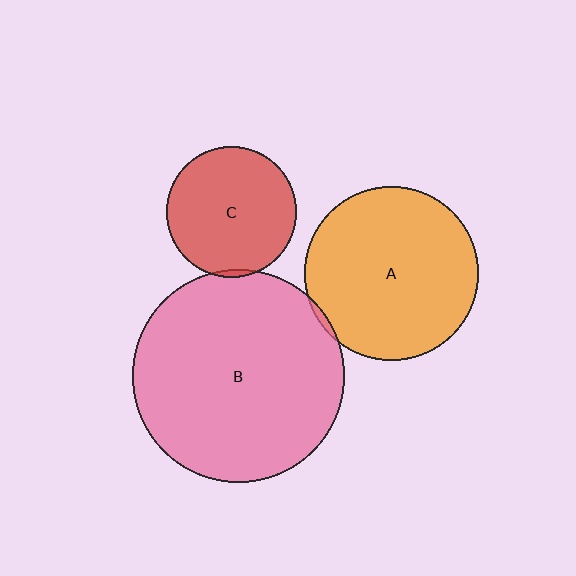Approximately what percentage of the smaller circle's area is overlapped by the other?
Approximately 5%.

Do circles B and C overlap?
Yes.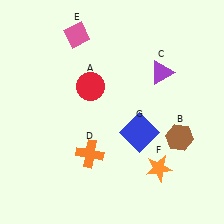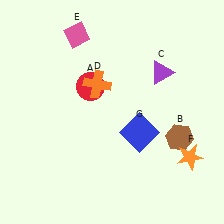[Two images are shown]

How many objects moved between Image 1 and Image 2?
2 objects moved between the two images.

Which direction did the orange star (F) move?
The orange star (F) moved right.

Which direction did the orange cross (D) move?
The orange cross (D) moved up.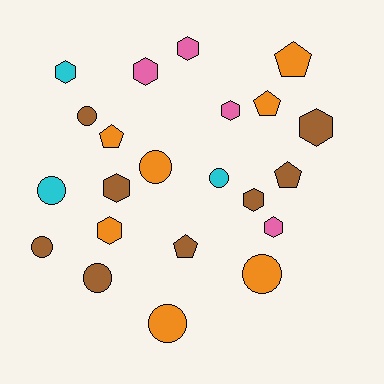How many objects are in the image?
There are 22 objects.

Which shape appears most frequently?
Hexagon, with 9 objects.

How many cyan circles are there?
There are 2 cyan circles.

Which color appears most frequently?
Brown, with 8 objects.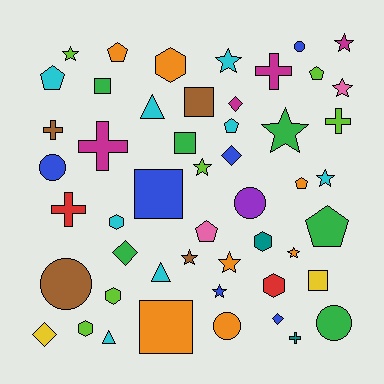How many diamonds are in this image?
There are 5 diamonds.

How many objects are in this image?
There are 50 objects.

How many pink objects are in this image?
There are 2 pink objects.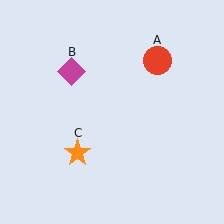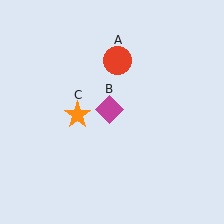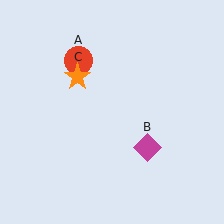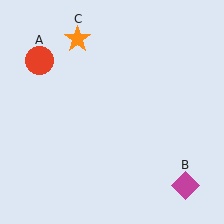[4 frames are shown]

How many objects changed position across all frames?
3 objects changed position: red circle (object A), magenta diamond (object B), orange star (object C).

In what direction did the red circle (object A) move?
The red circle (object A) moved left.